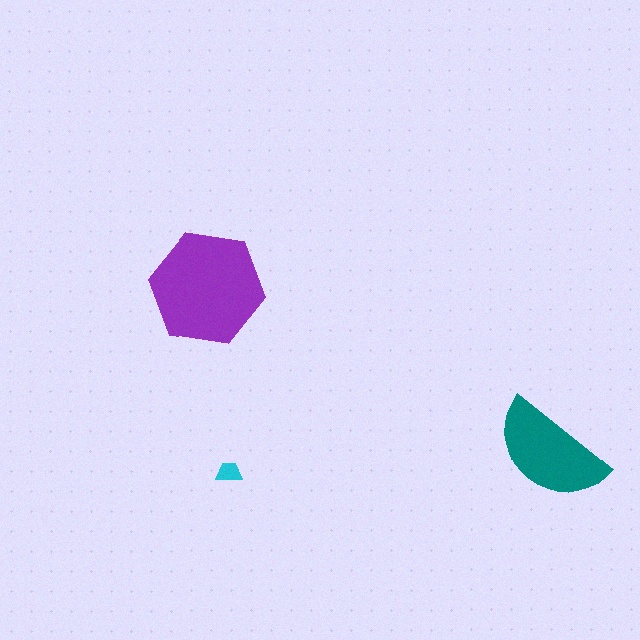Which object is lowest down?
The cyan trapezoid is bottommost.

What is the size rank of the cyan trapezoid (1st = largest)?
3rd.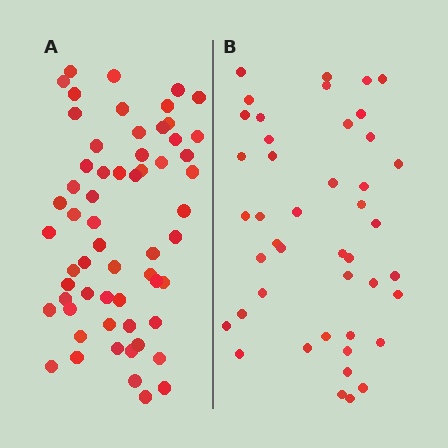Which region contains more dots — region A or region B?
Region A (the left region) has more dots.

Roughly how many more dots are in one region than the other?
Region A has approximately 15 more dots than region B.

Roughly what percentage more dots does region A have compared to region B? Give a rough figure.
About 35% more.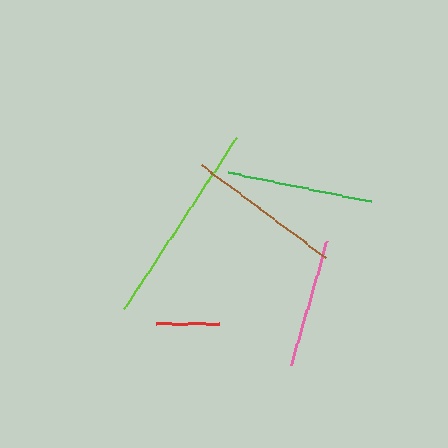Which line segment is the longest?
The lime line is the longest at approximately 204 pixels.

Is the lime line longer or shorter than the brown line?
The lime line is longer than the brown line.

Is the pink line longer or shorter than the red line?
The pink line is longer than the red line.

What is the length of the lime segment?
The lime segment is approximately 204 pixels long.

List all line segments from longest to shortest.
From longest to shortest: lime, brown, green, pink, red.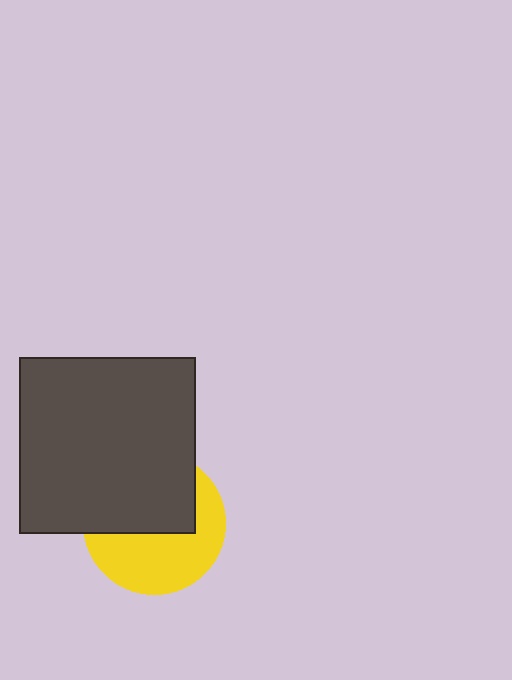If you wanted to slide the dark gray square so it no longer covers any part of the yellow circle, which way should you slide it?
Slide it up — that is the most direct way to separate the two shapes.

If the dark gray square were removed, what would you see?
You would see the complete yellow circle.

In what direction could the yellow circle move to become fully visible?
The yellow circle could move down. That would shift it out from behind the dark gray square entirely.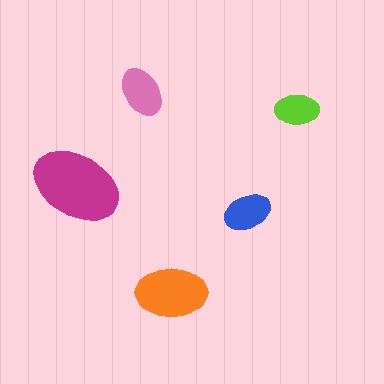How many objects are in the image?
There are 5 objects in the image.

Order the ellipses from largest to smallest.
the magenta one, the orange one, the pink one, the blue one, the lime one.